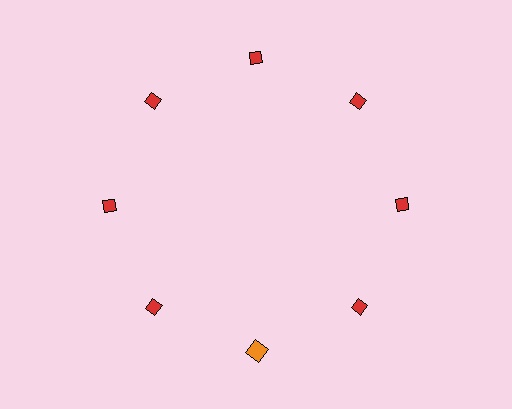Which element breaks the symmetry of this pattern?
The orange square at roughly the 6 o'clock position breaks the symmetry. All other shapes are red diamonds.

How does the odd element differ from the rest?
It differs in both color (orange instead of red) and shape (square instead of diamond).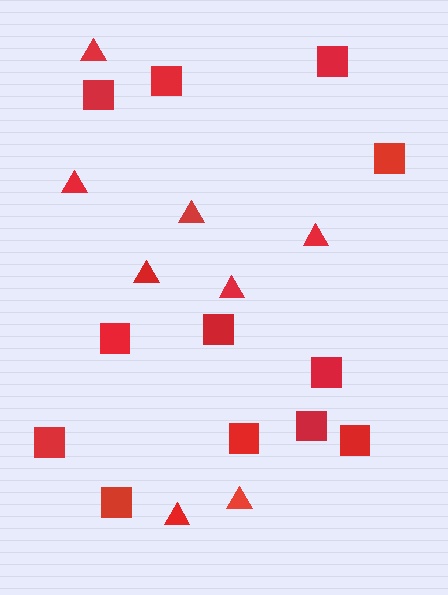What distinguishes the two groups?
There are 2 groups: one group of triangles (8) and one group of squares (12).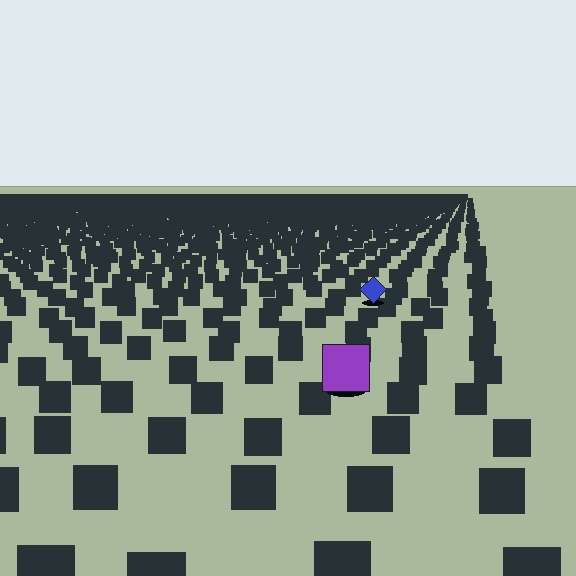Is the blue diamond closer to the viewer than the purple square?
No. The purple square is closer — you can tell from the texture gradient: the ground texture is coarser near it.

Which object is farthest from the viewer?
The blue diamond is farthest from the viewer. It appears smaller and the ground texture around it is denser.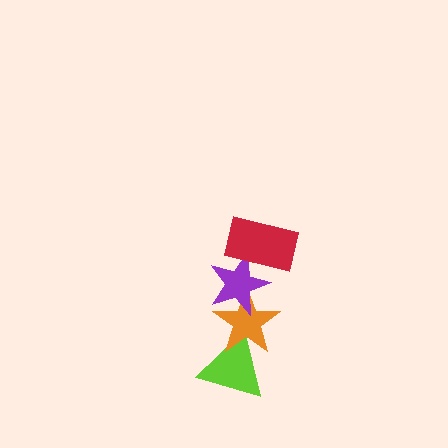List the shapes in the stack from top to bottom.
From top to bottom: the red rectangle, the purple star, the orange star, the lime triangle.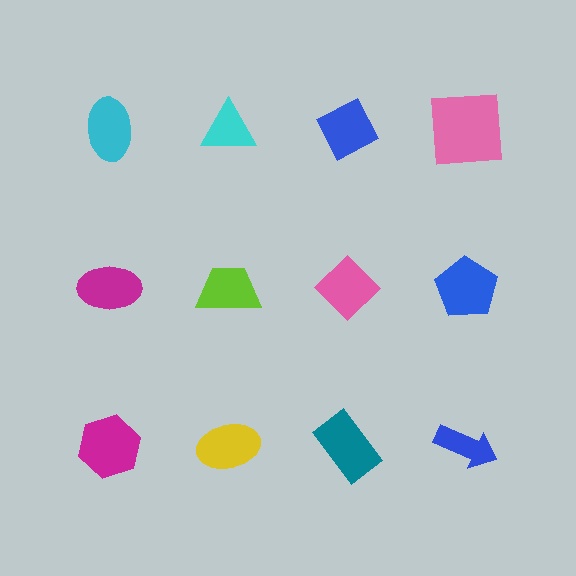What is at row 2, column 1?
A magenta ellipse.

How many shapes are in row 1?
4 shapes.